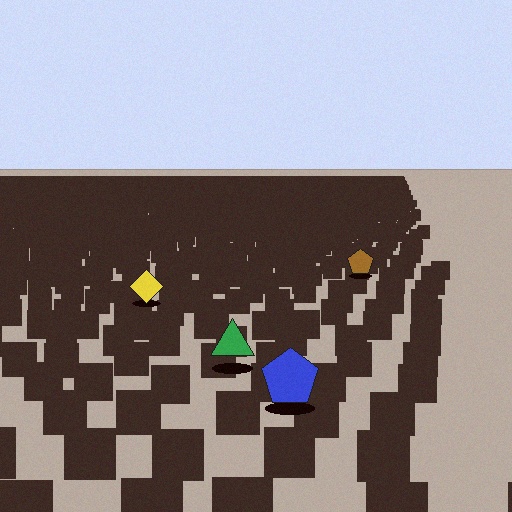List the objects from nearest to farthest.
From nearest to farthest: the blue pentagon, the green triangle, the yellow diamond, the brown pentagon.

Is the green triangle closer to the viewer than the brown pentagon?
Yes. The green triangle is closer — you can tell from the texture gradient: the ground texture is coarser near it.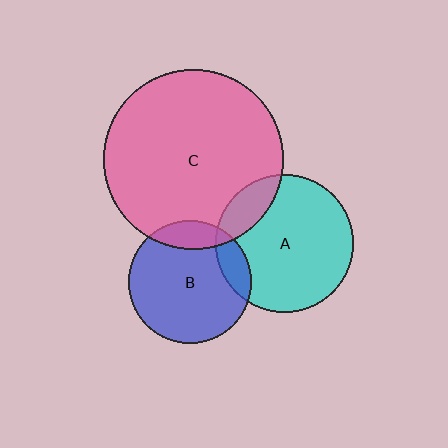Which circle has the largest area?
Circle C (pink).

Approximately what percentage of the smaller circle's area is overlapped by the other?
Approximately 15%.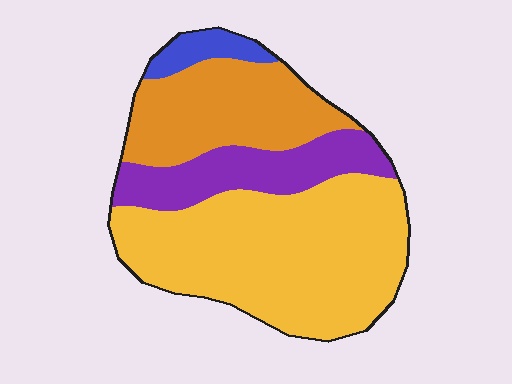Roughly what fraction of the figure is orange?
Orange takes up about one quarter (1/4) of the figure.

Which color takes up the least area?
Blue, at roughly 5%.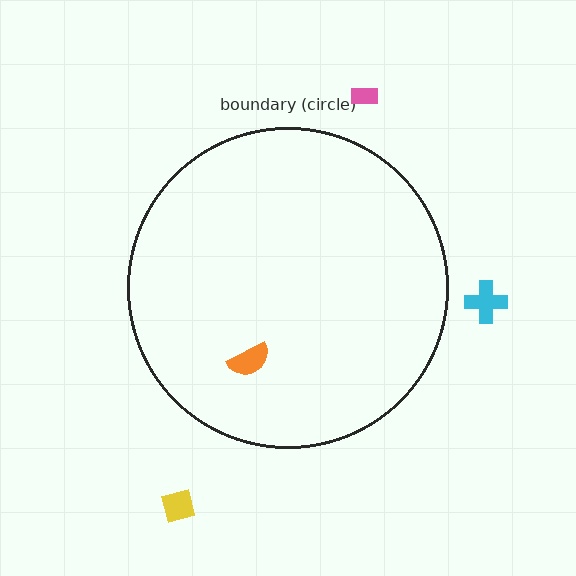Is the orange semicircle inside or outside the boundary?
Inside.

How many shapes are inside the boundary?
1 inside, 3 outside.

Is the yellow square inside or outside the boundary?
Outside.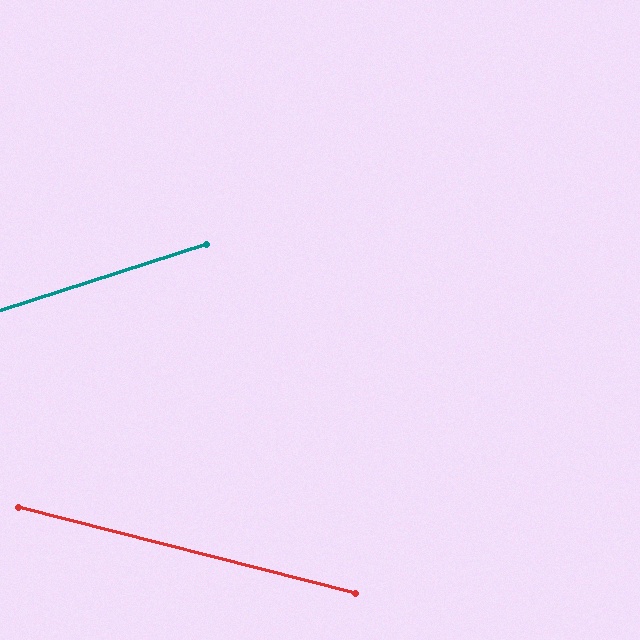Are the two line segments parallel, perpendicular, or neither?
Neither parallel nor perpendicular — they differ by about 32°.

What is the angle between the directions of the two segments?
Approximately 32 degrees.